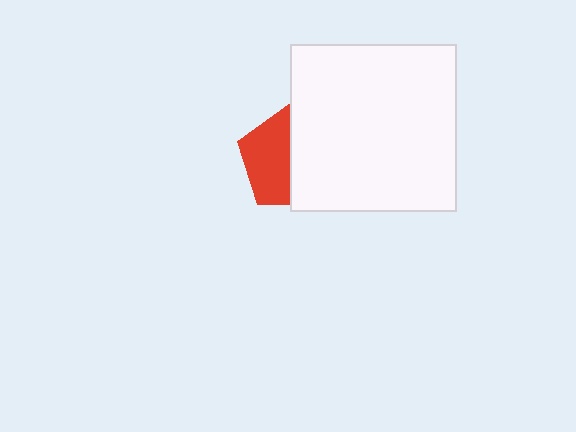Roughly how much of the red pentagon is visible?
About half of it is visible (roughly 48%).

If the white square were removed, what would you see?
You would see the complete red pentagon.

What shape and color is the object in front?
The object in front is a white square.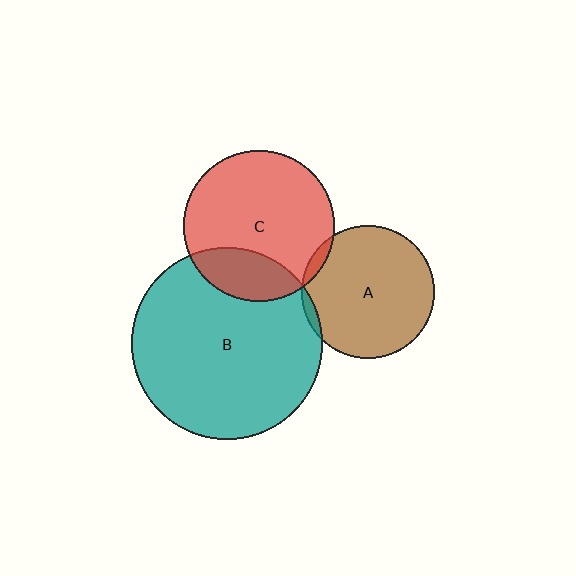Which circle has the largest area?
Circle B (teal).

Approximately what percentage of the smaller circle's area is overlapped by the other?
Approximately 25%.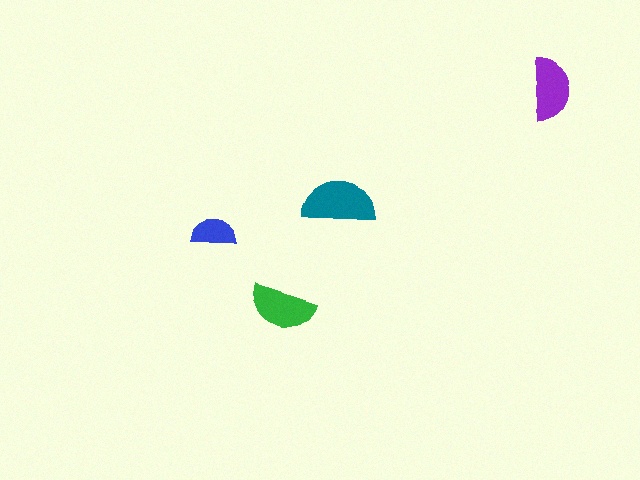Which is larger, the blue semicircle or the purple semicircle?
The purple one.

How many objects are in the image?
There are 4 objects in the image.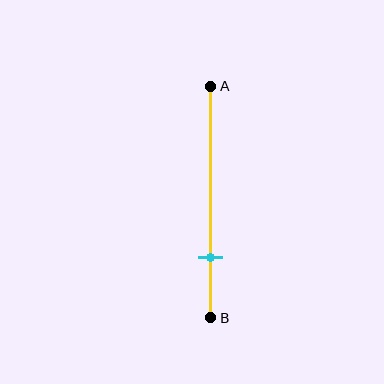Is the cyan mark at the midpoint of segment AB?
No, the mark is at about 75% from A, not at the 50% midpoint.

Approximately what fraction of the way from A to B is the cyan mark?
The cyan mark is approximately 75% of the way from A to B.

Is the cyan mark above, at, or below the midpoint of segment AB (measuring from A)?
The cyan mark is below the midpoint of segment AB.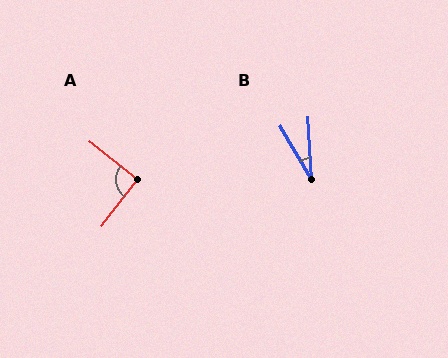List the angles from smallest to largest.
B (27°), A (91°).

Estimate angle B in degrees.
Approximately 27 degrees.